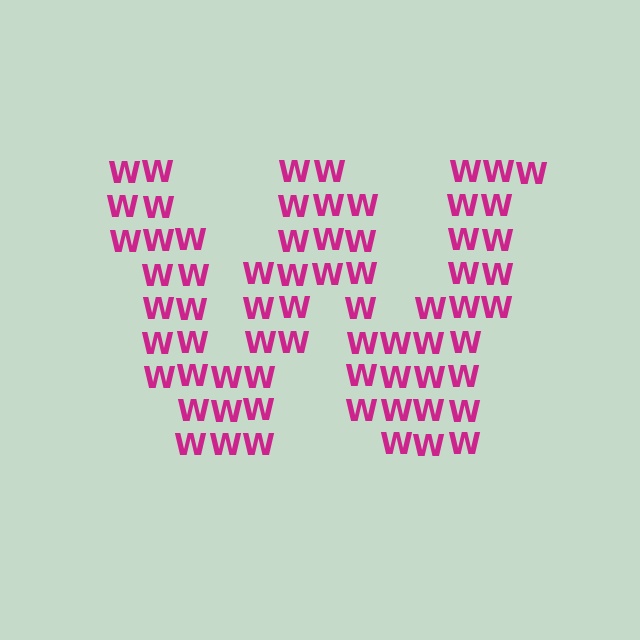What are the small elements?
The small elements are letter W's.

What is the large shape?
The large shape is the letter W.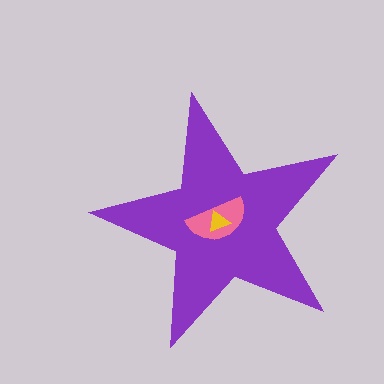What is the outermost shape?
The purple star.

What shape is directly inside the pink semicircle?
The yellow triangle.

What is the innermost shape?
The yellow triangle.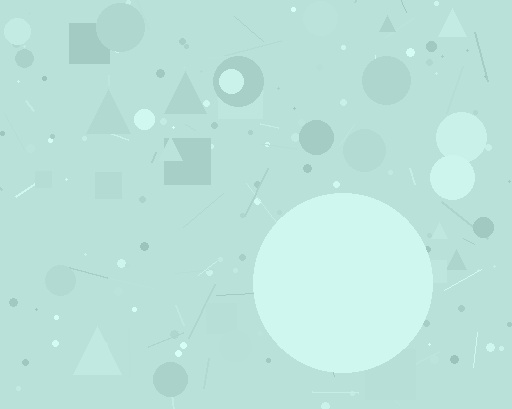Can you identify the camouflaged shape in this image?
The camouflaged shape is a circle.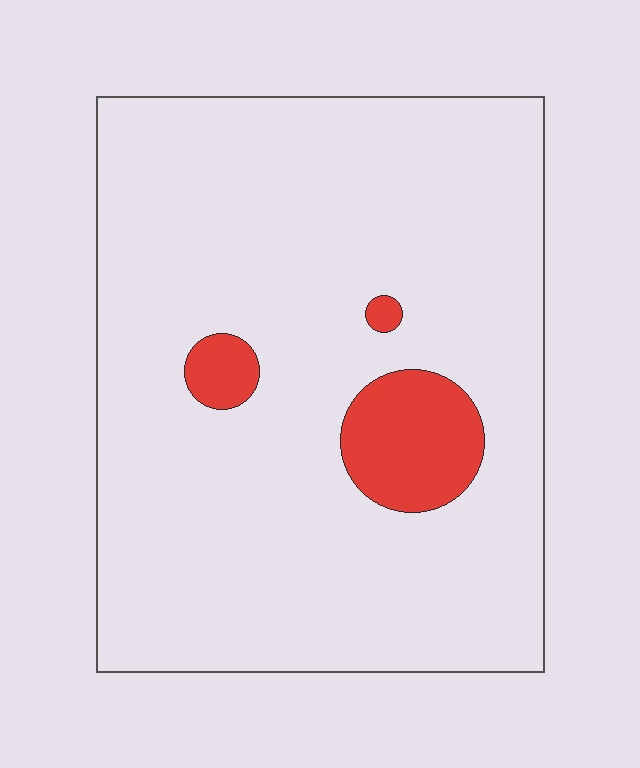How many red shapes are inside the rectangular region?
3.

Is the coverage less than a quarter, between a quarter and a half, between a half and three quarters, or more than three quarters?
Less than a quarter.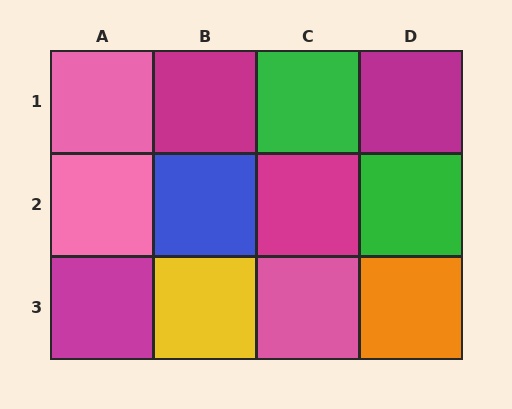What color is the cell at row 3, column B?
Yellow.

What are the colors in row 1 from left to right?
Pink, magenta, green, magenta.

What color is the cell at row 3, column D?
Orange.